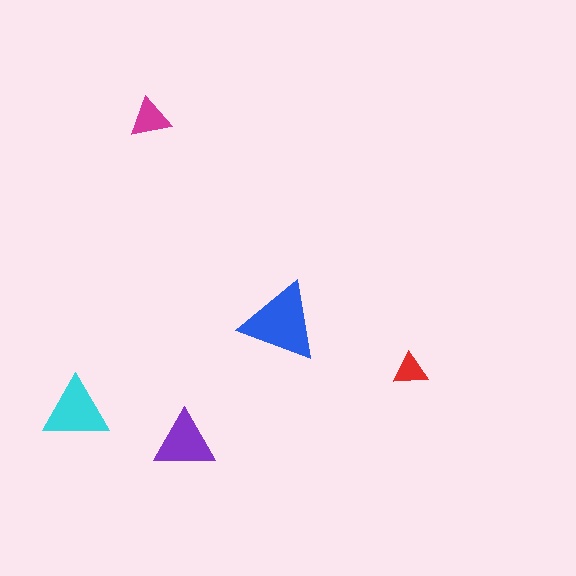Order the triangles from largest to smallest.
the blue one, the cyan one, the purple one, the magenta one, the red one.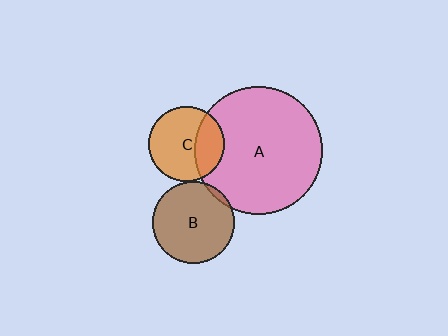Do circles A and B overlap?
Yes.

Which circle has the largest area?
Circle A (pink).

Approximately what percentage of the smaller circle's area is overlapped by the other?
Approximately 5%.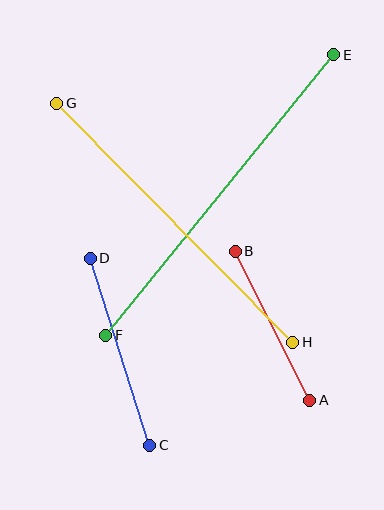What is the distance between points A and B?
The distance is approximately 166 pixels.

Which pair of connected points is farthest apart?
Points E and F are farthest apart.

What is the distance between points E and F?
The distance is approximately 362 pixels.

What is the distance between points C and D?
The distance is approximately 196 pixels.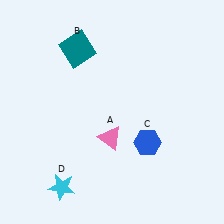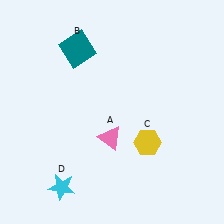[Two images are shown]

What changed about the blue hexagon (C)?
In Image 1, C is blue. In Image 2, it changed to yellow.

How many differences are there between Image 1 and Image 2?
There is 1 difference between the two images.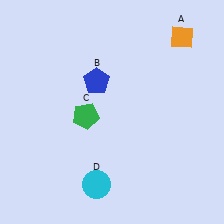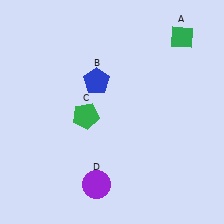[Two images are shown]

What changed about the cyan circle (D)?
In Image 1, D is cyan. In Image 2, it changed to purple.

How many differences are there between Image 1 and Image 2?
There are 2 differences between the two images.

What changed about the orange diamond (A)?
In Image 1, A is orange. In Image 2, it changed to green.